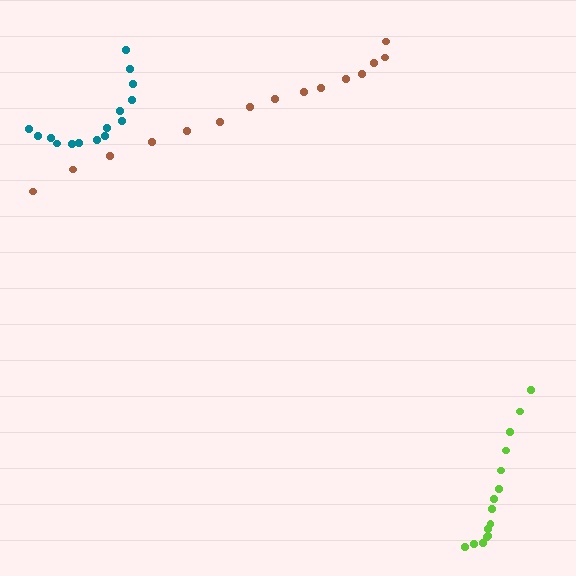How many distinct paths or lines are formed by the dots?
There are 3 distinct paths.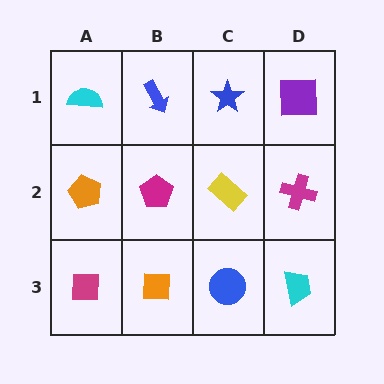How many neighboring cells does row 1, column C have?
3.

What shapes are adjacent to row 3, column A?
An orange pentagon (row 2, column A), an orange square (row 3, column B).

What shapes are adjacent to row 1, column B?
A magenta pentagon (row 2, column B), a cyan semicircle (row 1, column A), a blue star (row 1, column C).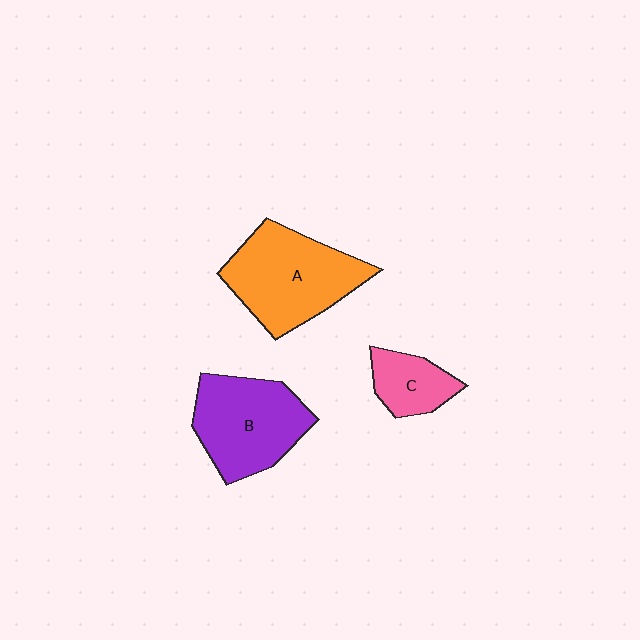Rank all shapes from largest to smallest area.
From largest to smallest: A (orange), B (purple), C (pink).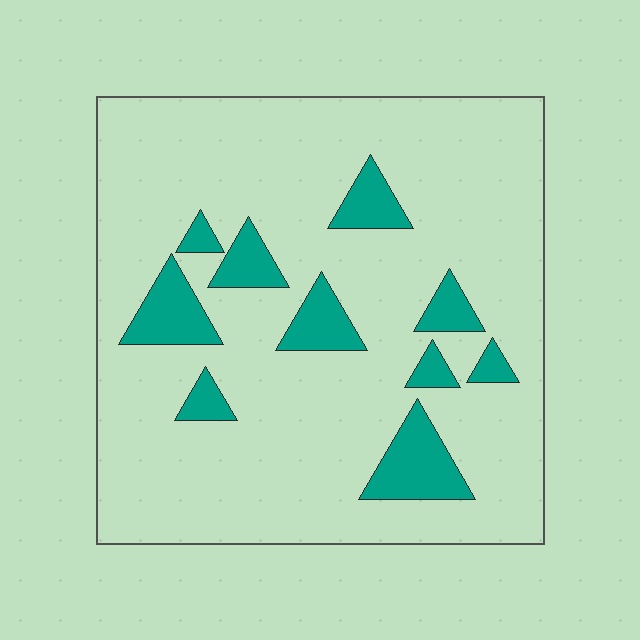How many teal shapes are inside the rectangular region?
10.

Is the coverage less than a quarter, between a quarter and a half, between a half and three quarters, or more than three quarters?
Less than a quarter.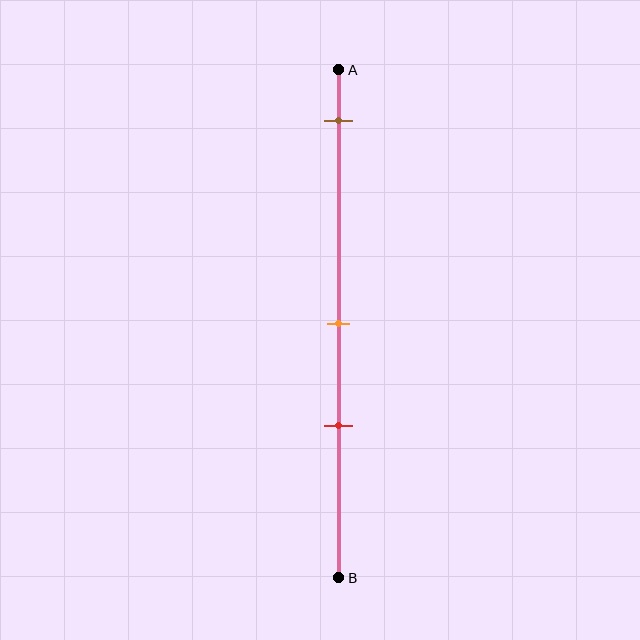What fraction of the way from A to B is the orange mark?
The orange mark is approximately 50% (0.5) of the way from A to B.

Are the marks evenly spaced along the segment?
No, the marks are not evenly spaced.